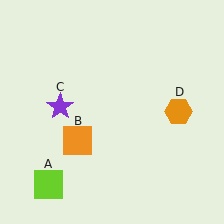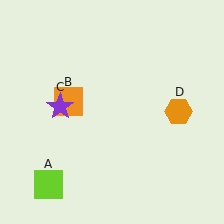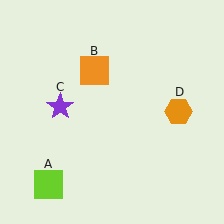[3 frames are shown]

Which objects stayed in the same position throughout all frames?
Lime square (object A) and purple star (object C) and orange hexagon (object D) remained stationary.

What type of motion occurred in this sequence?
The orange square (object B) rotated clockwise around the center of the scene.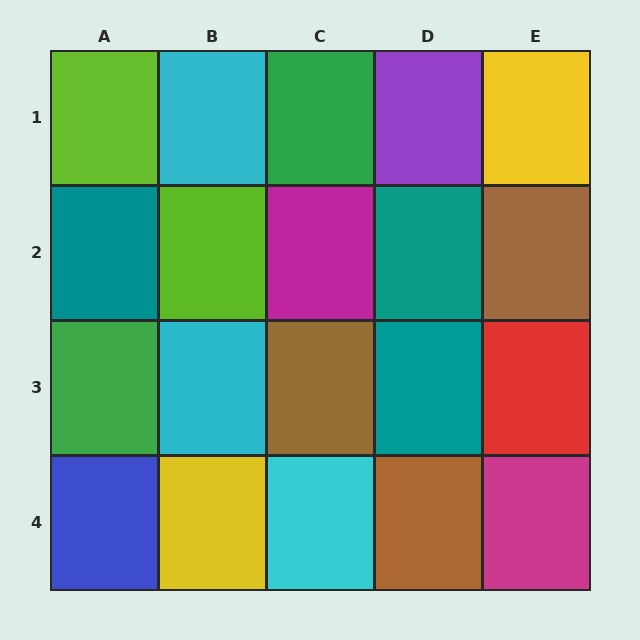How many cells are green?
2 cells are green.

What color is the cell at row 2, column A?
Teal.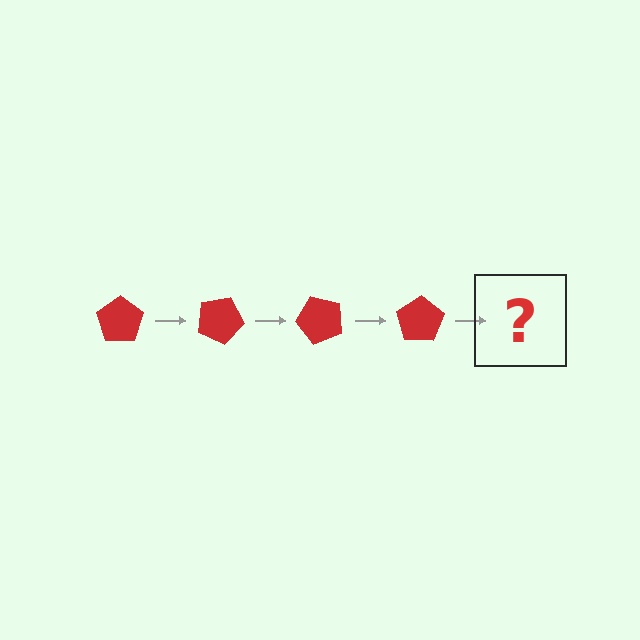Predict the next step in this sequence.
The next step is a red pentagon rotated 100 degrees.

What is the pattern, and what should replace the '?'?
The pattern is that the pentagon rotates 25 degrees each step. The '?' should be a red pentagon rotated 100 degrees.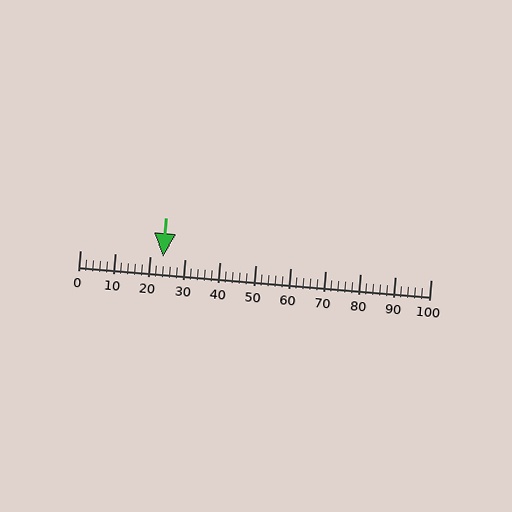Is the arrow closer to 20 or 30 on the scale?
The arrow is closer to 20.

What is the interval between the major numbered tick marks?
The major tick marks are spaced 10 units apart.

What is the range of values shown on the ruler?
The ruler shows values from 0 to 100.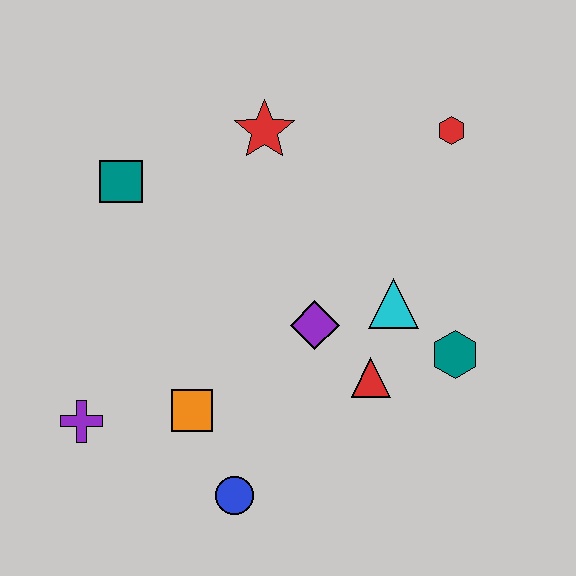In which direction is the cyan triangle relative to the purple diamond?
The cyan triangle is to the right of the purple diamond.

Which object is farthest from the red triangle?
The teal square is farthest from the red triangle.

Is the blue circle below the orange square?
Yes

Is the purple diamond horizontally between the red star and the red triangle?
Yes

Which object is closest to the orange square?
The blue circle is closest to the orange square.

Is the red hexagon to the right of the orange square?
Yes